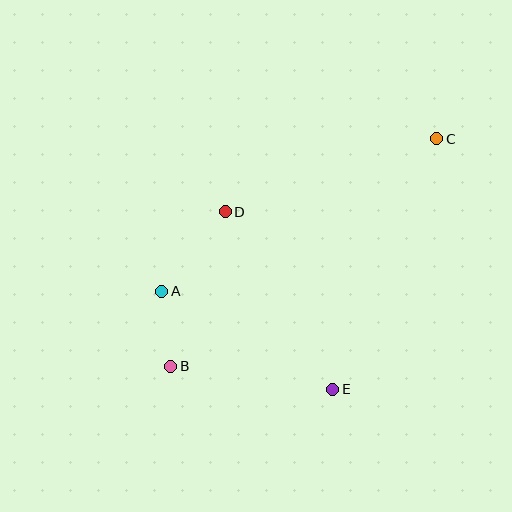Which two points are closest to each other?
Points A and B are closest to each other.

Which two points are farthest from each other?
Points B and C are farthest from each other.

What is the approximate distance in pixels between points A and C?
The distance between A and C is approximately 314 pixels.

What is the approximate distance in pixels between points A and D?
The distance between A and D is approximately 102 pixels.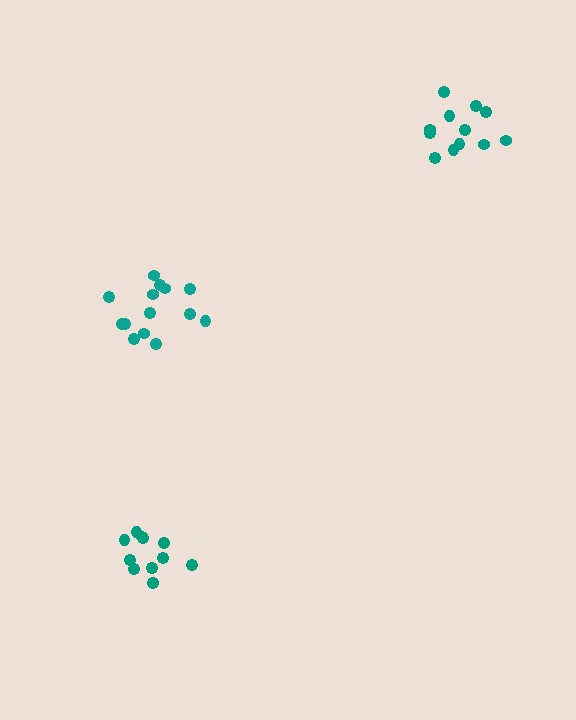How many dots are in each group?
Group 1: 11 dots, Group 2: 14 dots, Group 3: 12 dots (37 total).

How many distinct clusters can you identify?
There are 3 distinct clusters.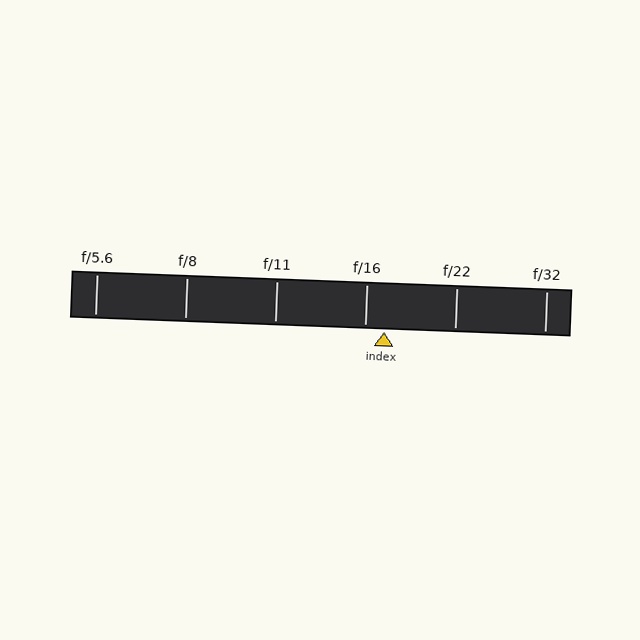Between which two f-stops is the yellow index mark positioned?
The index mark is between f/16 and f/22.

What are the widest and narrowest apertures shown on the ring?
The widest aperture shown is f/5.6 and the narrowest is f/32.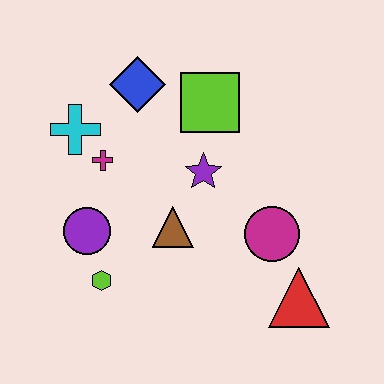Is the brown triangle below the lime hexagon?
No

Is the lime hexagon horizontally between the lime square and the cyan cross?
Yes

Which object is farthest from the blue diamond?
The red triangle is farthest from the blue diamond.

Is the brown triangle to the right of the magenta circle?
No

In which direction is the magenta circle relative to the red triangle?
The magenta circle is above the red triangle.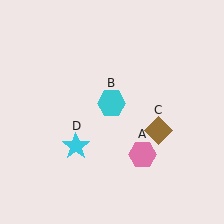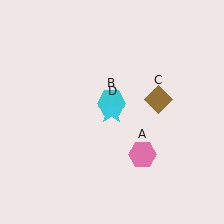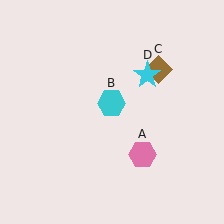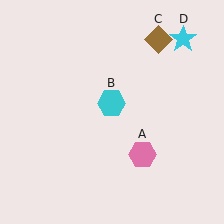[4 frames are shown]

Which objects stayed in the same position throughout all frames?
Pink hexagon (object A) and cyan hexagon (object B) remained stationary.